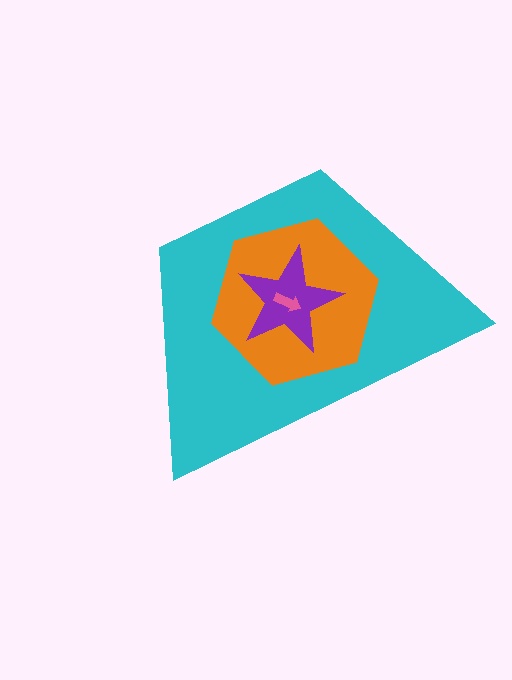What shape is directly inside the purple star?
The pink arrow.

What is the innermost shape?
The pink arrow.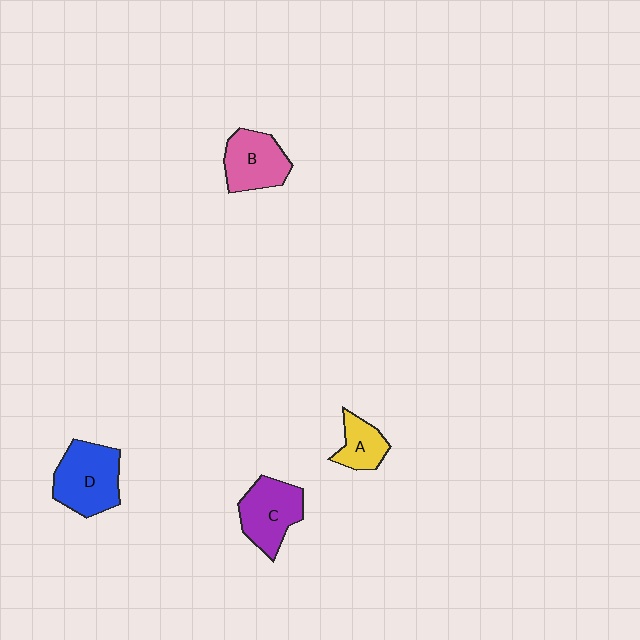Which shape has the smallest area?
Shape A (yellow).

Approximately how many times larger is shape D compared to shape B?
Approximately 1.2 times.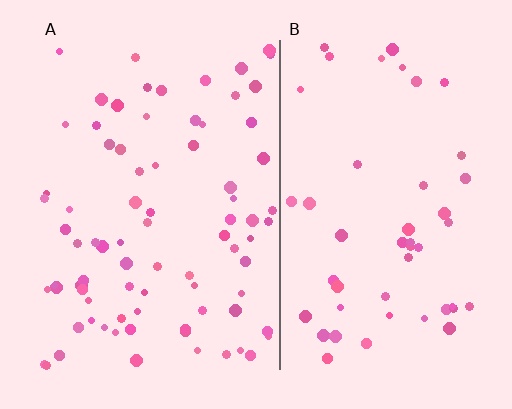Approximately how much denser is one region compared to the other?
Approximately 1.6× — region A over region B.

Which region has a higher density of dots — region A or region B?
A (the left).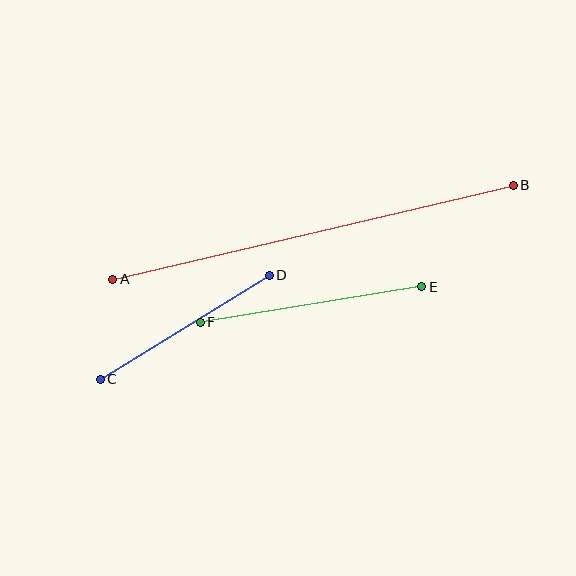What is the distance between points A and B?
The distance is approximately 411 pixels.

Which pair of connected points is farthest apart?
Points A and B are farthest apart.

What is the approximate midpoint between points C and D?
The midpoint is at approximately (185, 327) pixels.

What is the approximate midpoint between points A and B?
The midpoint is at approximately (313, 232) pixels.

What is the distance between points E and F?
The distance is approximately 225 pixels.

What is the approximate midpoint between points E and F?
The midpoint is at approximately (311, 305) pixels.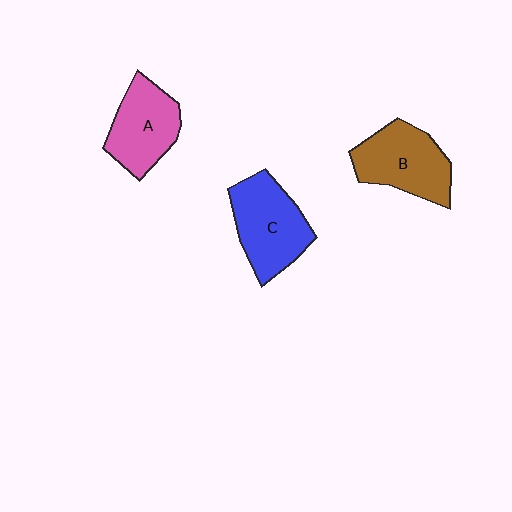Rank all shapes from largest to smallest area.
From largest to smallest: C (blue), B (brown), A (pink).